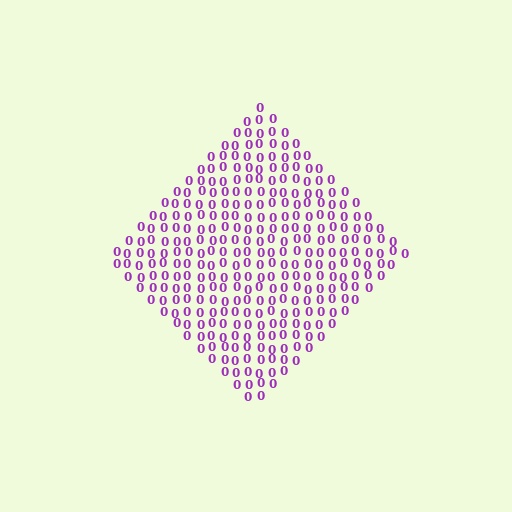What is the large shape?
The large shape is a diamond.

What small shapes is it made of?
It is made of small digit 0's.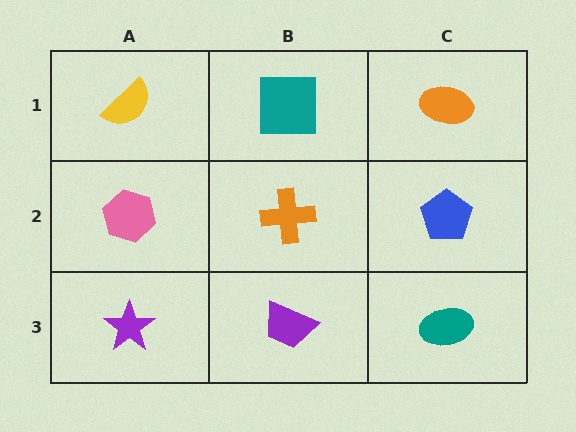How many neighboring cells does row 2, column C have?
3.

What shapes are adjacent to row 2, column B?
A teal square (row 1, column B), a purple trapezoid (row 3, column B), a pink hexagon (row 2, column A), a blue pentagon (row 2, column C).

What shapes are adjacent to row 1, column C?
A blue pentagon (row 2, column C), a teal square (row 1, column B).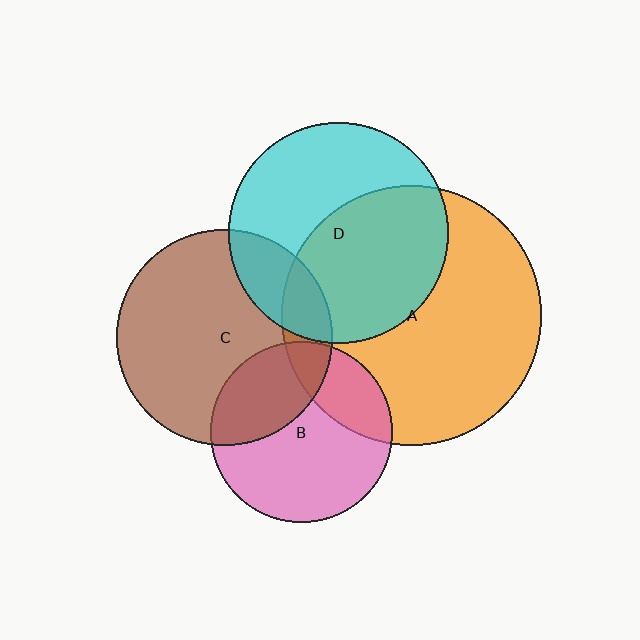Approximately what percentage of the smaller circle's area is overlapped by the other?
Approximately 20%.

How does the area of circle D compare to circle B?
Approximately 1.5 times.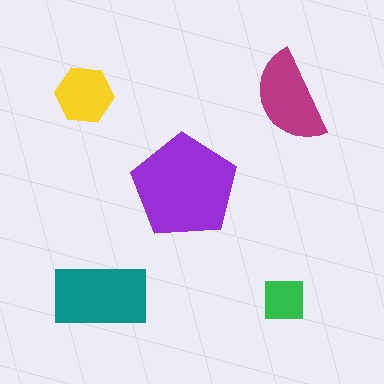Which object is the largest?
The purple pentagon.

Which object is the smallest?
The green square.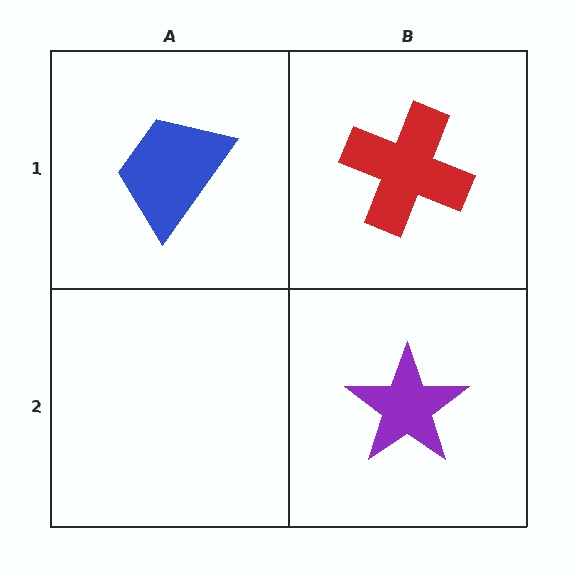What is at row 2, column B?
A purple star.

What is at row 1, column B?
A red cross.